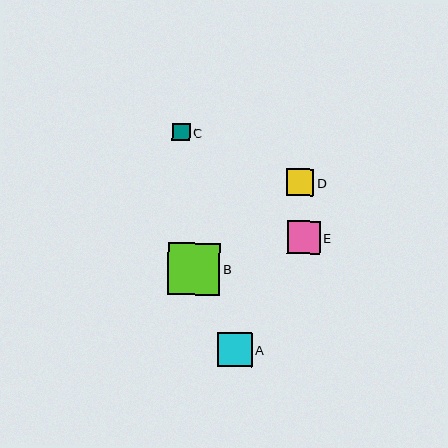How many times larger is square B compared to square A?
Square B is approximately 1.5 times the size of square A.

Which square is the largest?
Square B is the largest with a size of approximately 52 pixels.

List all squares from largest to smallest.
From largest to smallest: B, A, E, D, C.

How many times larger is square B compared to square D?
Square B is approximately 1.9 times the size of square D.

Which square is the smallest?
Square C is the smallest with a size of approximately 18 pixels.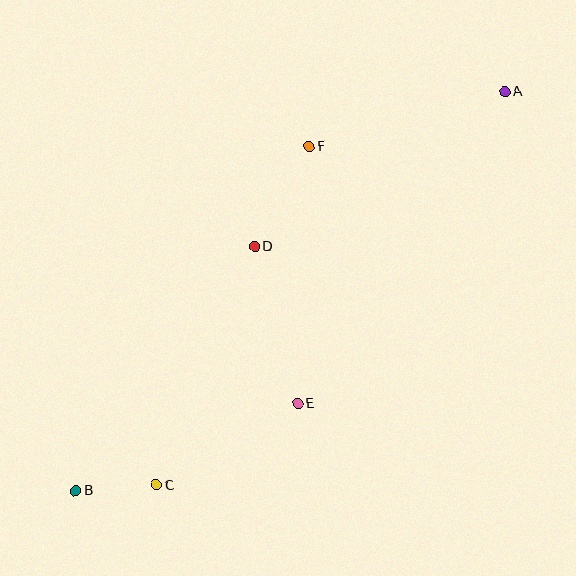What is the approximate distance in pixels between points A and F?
The distance between A and F is approximately 203 pixels.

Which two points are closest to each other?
Points B and C are closest to each other.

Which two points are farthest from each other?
Points A and B are farthest from each other.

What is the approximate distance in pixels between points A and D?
The distance between A and D is approximately 294 pixels.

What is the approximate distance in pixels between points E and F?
The distance between E and F is approximately 257 pixels.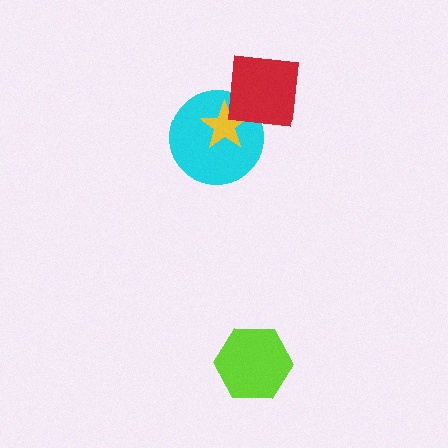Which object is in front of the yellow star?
The red square is in front of the yellow star.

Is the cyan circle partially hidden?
Yes, it is partially covered by another shape.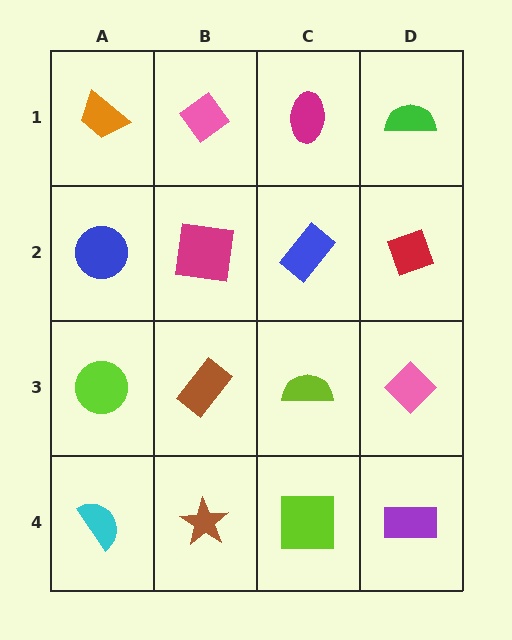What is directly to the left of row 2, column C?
A magenta square.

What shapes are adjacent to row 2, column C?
A magenta ellipse (row 1, column C), a lime semicircle (row 3, column C), a magenta square (row 2, column B), a red diamond (row 2, column D).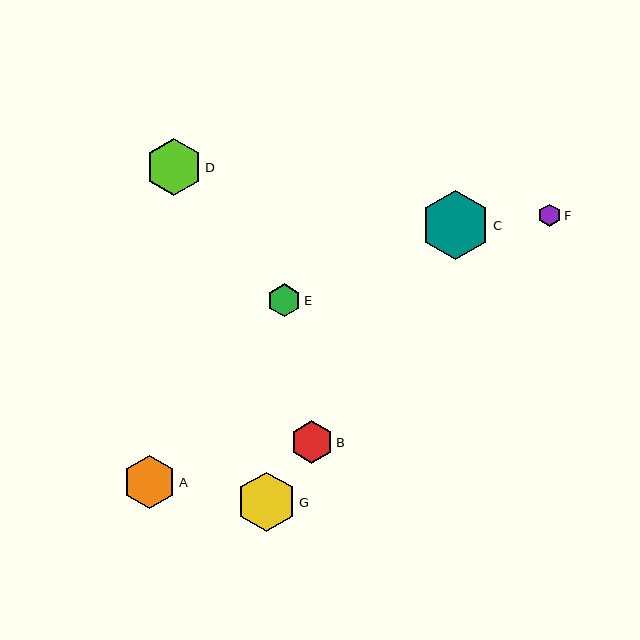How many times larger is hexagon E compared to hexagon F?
Hexagon E is approximately 1.5 times the size of hexagon F.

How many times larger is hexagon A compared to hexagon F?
Hexagon A is approximately 2.4 times the size of hexagon F.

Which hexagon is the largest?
Hexagon C is the largest with a size of approximately 69 pixels.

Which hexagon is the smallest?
Hexagon F is the smallest with a size of approximately 22 pixels.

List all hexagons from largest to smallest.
From largest to smallest: C, G, D, A, B, E, F.